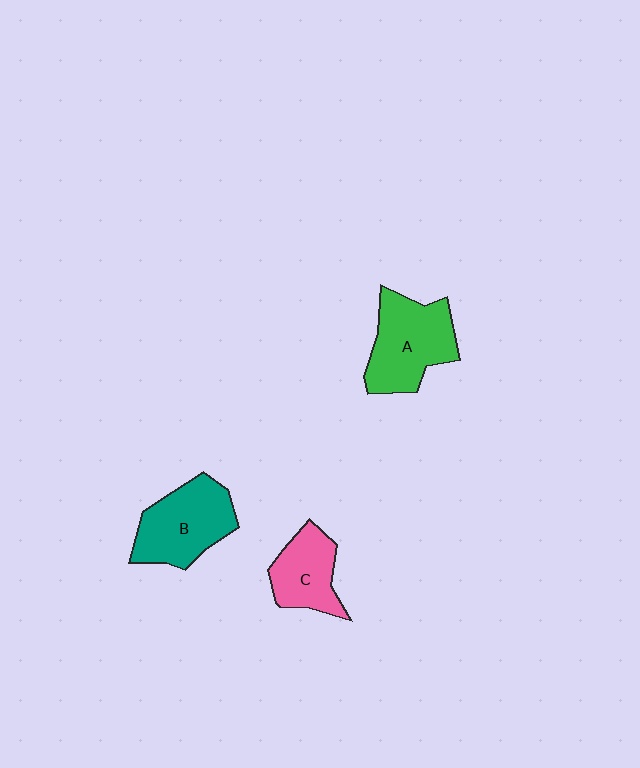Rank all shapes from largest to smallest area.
From largest to smallest: A (green), B (teal), C (pink).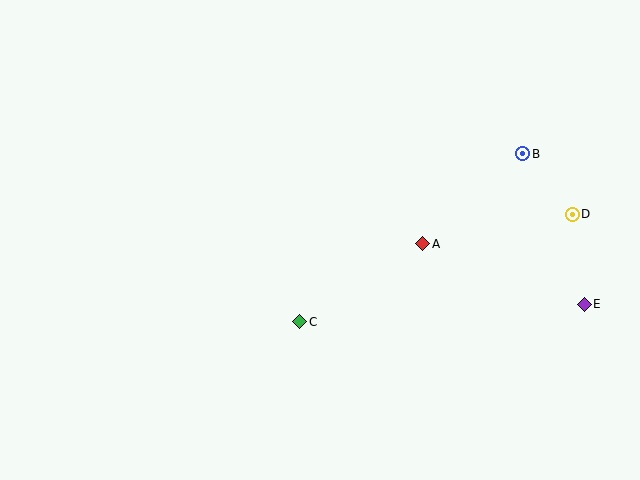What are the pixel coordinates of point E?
Point E is at (584, 304).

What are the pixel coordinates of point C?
Point C is at (300, 322).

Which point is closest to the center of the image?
Point C at (300, 322) is closest to the center.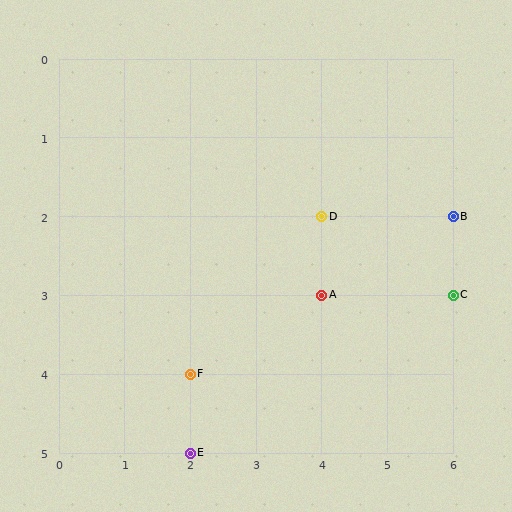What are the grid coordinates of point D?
Point D is at grid coordinates (4, 2).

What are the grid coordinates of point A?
Point A is at grid coordinates (4, 3).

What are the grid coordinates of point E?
Point E is at grid coordinates (2, 5).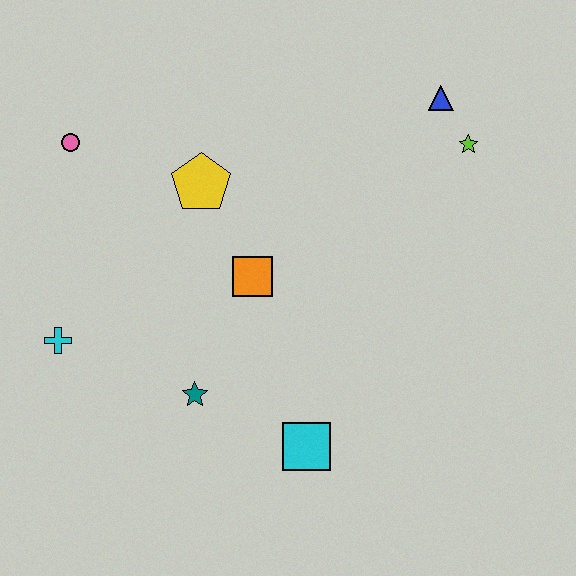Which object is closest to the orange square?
The yellow pentagon is closest to the orange square.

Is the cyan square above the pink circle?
No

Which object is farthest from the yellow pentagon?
The cyan square is farthest from the yellow pentagon.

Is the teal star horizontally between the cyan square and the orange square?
No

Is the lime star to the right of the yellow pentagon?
Yes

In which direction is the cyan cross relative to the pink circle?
The cyan cross is below the pink circle.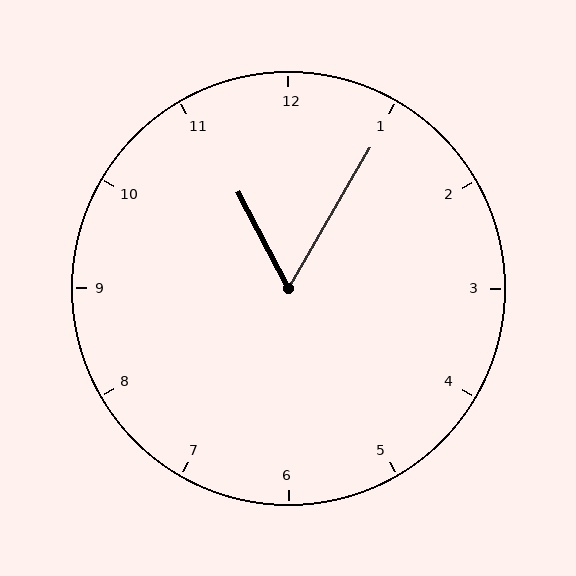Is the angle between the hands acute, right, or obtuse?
It is acute.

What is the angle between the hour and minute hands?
Approximately 58 degrees.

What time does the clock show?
11:05.